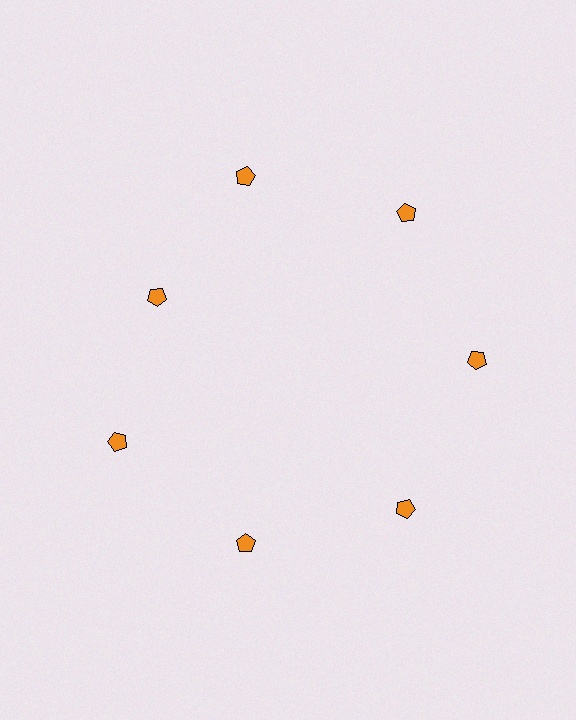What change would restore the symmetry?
The symmetry would be restored by moving it outward, back onto the ring so that all 7 pentagons sit at equal angles and equal distance from the center.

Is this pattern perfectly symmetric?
No. The 7 orange pentagons are arranged in a ring, but one element near the 10 o'clock position is pulled inward toward the center, breaking the 7-fold rotational symmetry.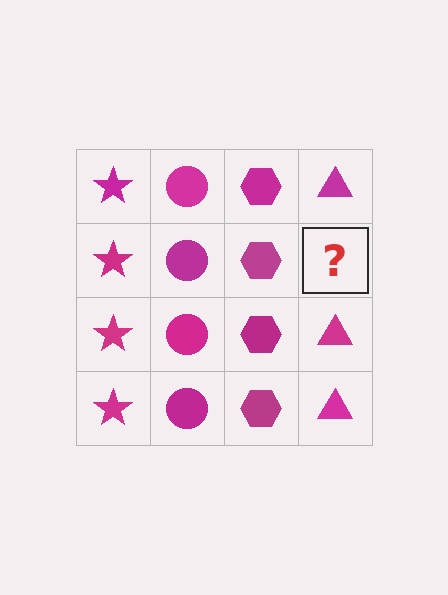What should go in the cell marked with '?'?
The missing cell should contain a magenta triangle.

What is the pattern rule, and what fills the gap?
The rule is that each column has a consistent shape. The gap should be filled with a magenta triangle.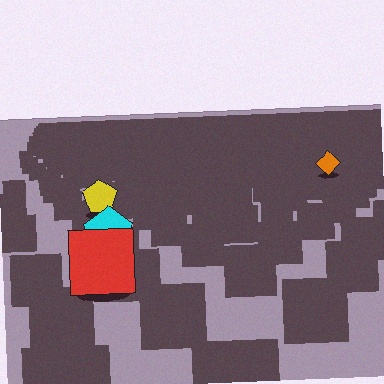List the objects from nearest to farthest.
From nearest to farthest: the red square, the cyan pentagon, the yellow pentagon, the orange diamond.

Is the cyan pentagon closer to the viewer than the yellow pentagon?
Yes. The cyan pentagon is closer — you can tell from the texture gradient: the ground texture is coarser near it.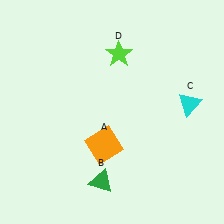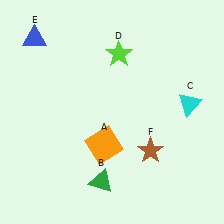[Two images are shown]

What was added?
A blue triangle (E), a brown star (F) were added in Image 2.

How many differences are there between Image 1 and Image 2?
There are 2 differences between the two images.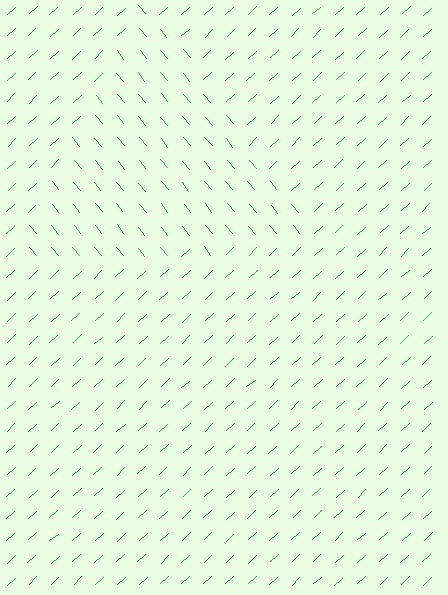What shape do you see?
I see a triangle.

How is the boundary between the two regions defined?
The boundary is defined purely by a change in line orientation (approximately 86 degrees difference). All lines are the same color and thickness.